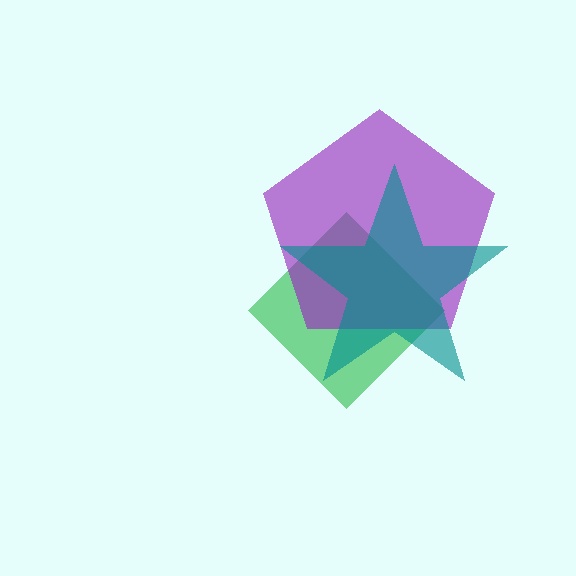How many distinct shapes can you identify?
There are 3 distinct shapes: a green diamond, a purple pentagon, a teal star.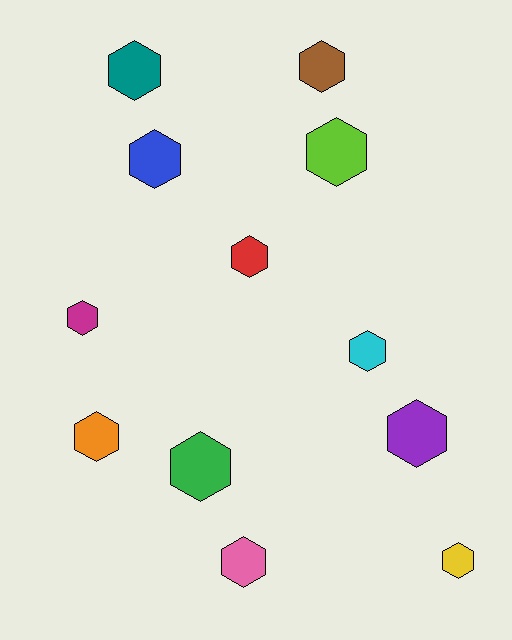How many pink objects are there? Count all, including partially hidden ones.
There is 1 pink object.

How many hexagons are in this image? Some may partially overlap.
There are 12 hexagons.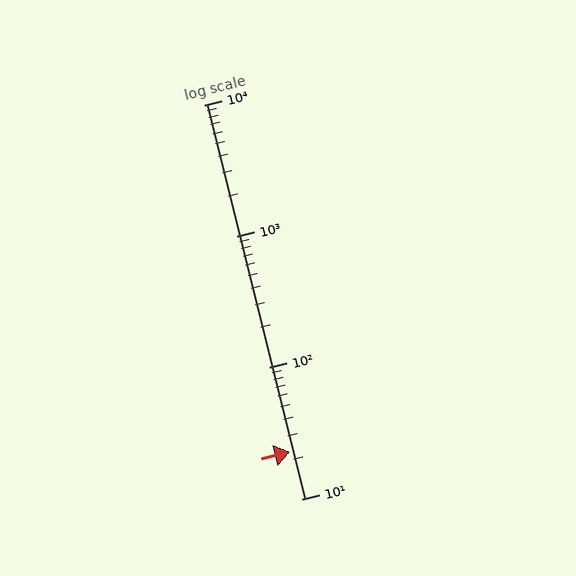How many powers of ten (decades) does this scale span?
The scale spans 3 decades, from 10 to 10000.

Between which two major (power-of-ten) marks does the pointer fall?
The pointer is between 10 and 100.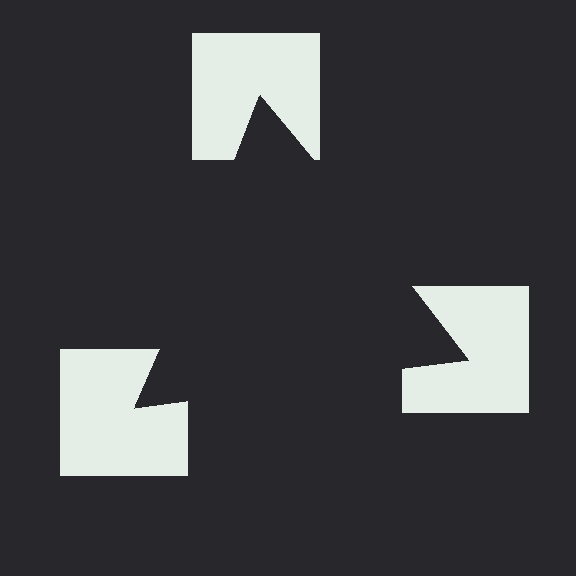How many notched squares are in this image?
There are 3 — one at each vertex of the illusory triangle.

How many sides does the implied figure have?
3 sides.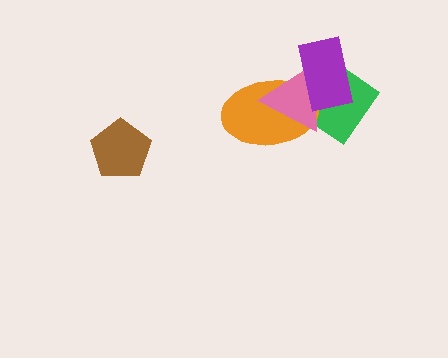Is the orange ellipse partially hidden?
Yes, it is partially covered by another shape.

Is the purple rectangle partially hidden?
No, no other shape covers it.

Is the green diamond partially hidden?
Yes, it is partially covered by another shape.